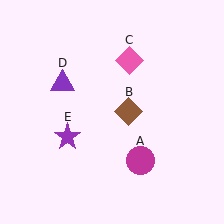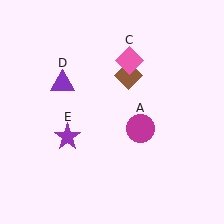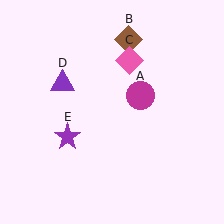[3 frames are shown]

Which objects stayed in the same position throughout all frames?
Pink diamond (object C) and purple triangle (object D) and purple star (object E) remained stationary.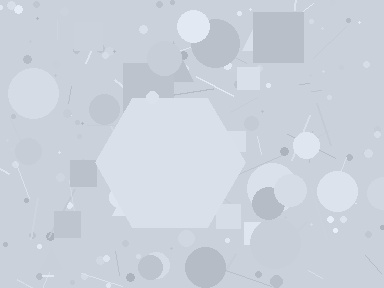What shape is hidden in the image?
A hexagon is hidden in the image.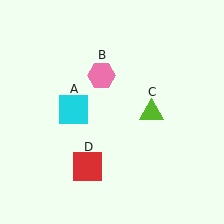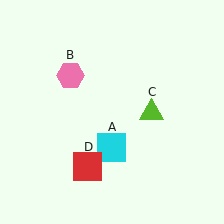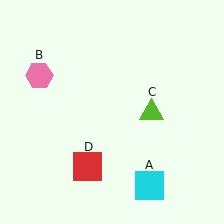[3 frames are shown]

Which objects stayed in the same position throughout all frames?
Lime triangle (object C) and red square (object D) remained stationary.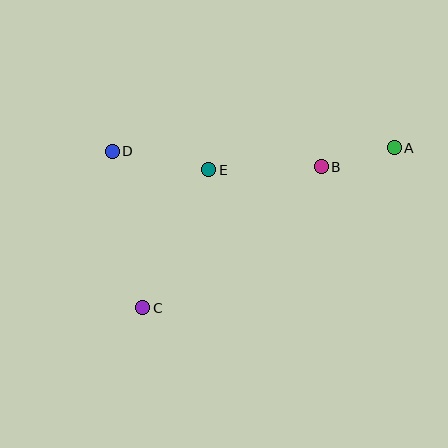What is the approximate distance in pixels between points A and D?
The distance between A and D is approximately 282 pixels.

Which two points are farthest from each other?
Points A and C are farthest from each other.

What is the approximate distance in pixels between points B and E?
The distance between B and E is approximately 113 pixels.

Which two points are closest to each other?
Points A and B are closest to each other.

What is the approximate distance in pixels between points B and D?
The distance between B and D is approximately 210 pixels.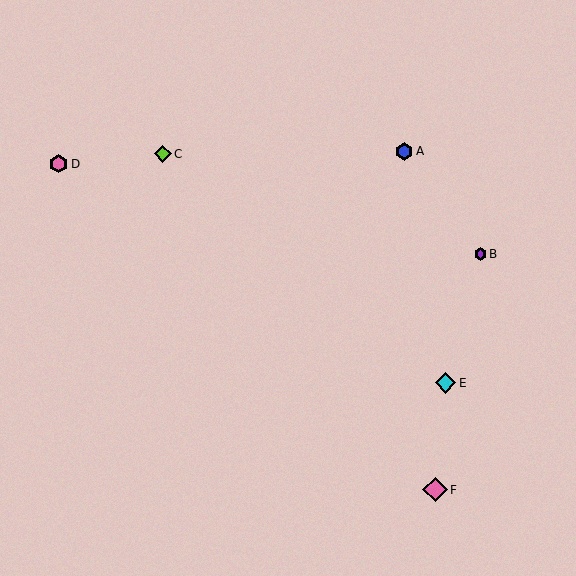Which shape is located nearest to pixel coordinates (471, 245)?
The purple hexagon (labeled B) at (480, 254) is nearest to that location.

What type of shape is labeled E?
Shape E is a cyan diamond.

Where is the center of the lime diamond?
The center of the lime diamond is at (163, 154).